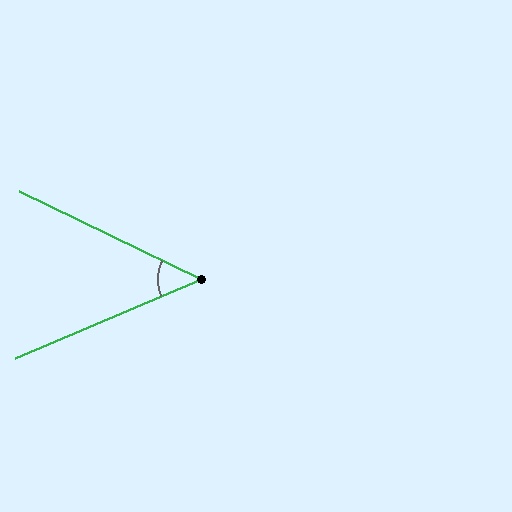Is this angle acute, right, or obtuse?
It is acute.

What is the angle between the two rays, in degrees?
Approximately 49 degrees.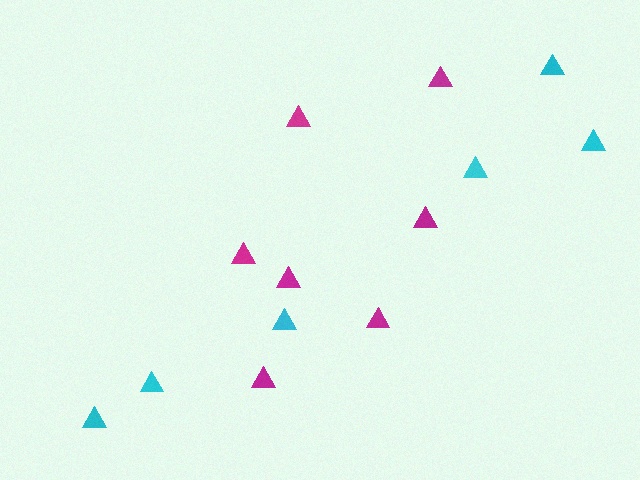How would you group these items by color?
There are 2 groups: one group of magenta triangles (7) and one group of cyan triangles (6).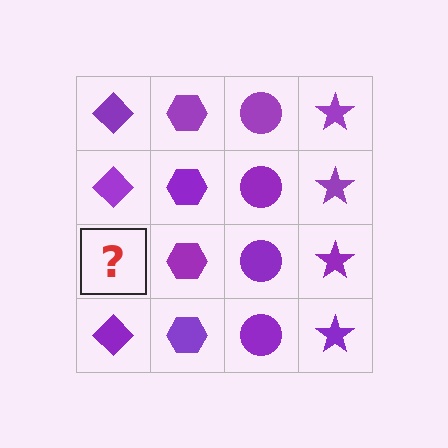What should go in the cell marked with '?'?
The missing cell should contain a purple diamond.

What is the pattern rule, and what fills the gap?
The rule is that each column has a consistent shape. The gap should be filled with a purple diamond.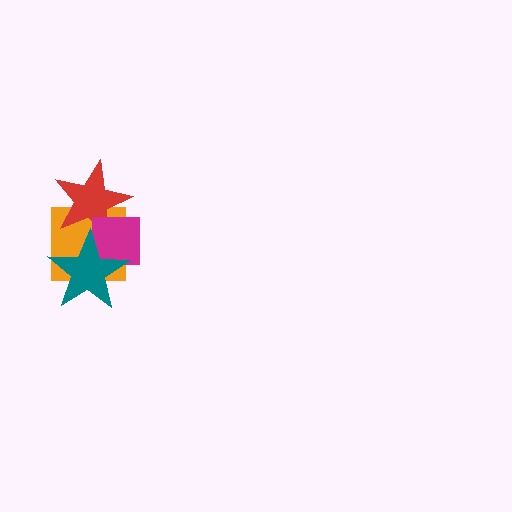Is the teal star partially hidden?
No, no other shape covers it.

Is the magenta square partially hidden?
Yes, it is partially covered by another shape.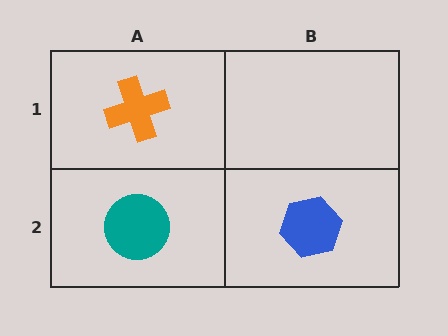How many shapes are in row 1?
1 shape.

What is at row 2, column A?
A teal circle.